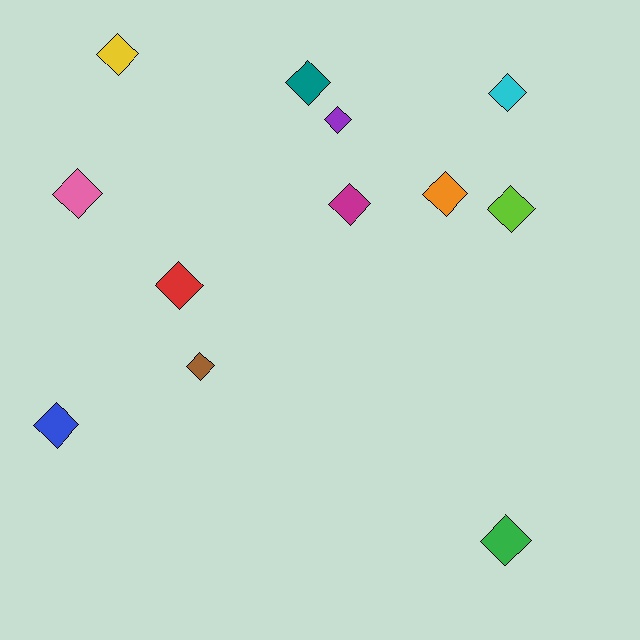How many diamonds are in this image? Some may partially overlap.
There are 12 diamonds.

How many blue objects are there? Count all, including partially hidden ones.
There is 1 blue object.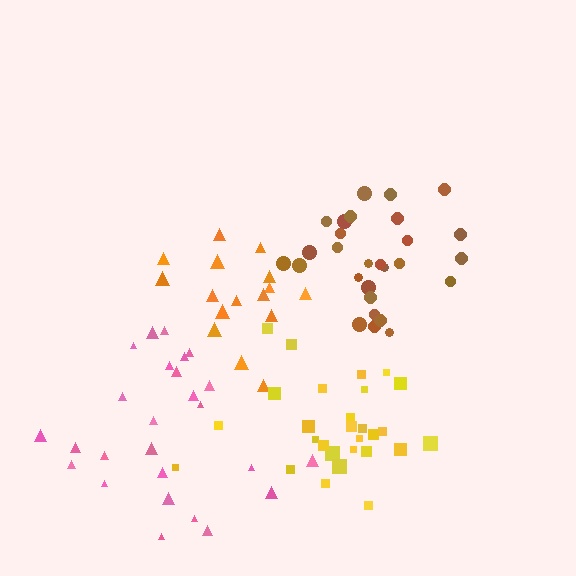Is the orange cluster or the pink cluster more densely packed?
Orange.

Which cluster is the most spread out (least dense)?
Pink.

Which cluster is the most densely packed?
Brown.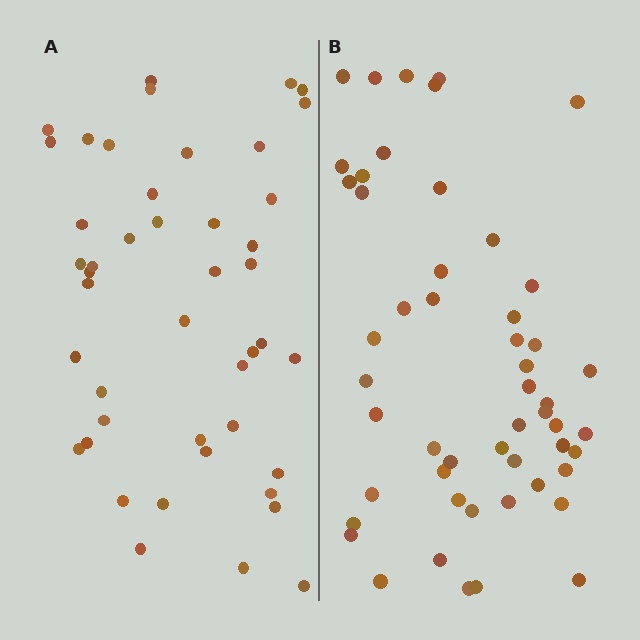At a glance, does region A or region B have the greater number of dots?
Region B (the right region) has more dots.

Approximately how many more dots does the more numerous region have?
Region B has roughly 8 or so more dots than region A.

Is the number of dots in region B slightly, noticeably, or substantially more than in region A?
Region B has only slightly more — the two regions are fairly close. The ratio is roughly 1.2 to 1.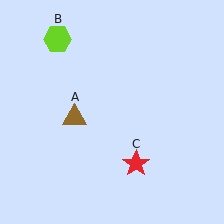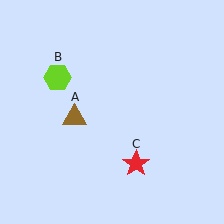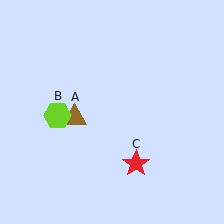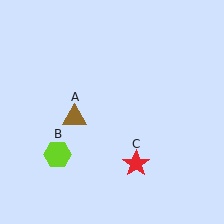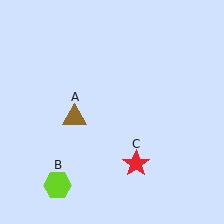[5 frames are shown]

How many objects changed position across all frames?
1 object changed position: lime hexagon (object B).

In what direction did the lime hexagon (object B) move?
The lime hexagon (object B) moved down.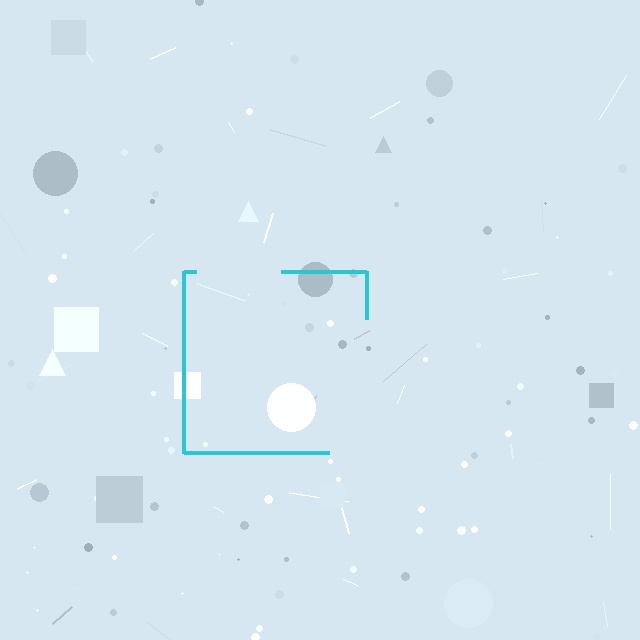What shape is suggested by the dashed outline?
The dashed outline suggests a square.